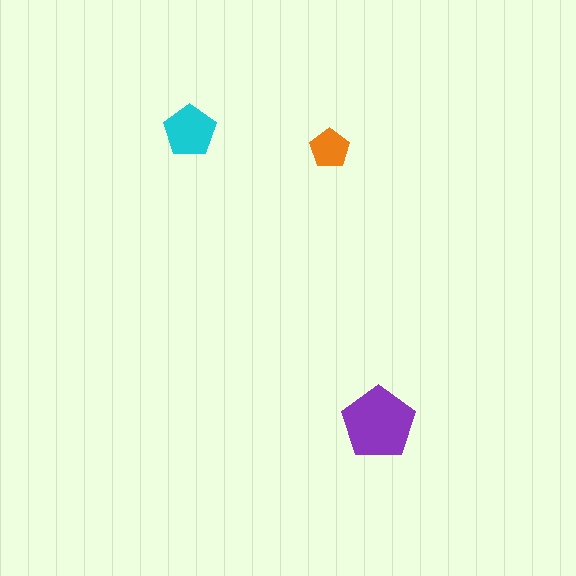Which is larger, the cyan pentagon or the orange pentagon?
The cyan one.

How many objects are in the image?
There are 3 objects in the image.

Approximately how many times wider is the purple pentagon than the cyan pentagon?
About 1.5 times wider.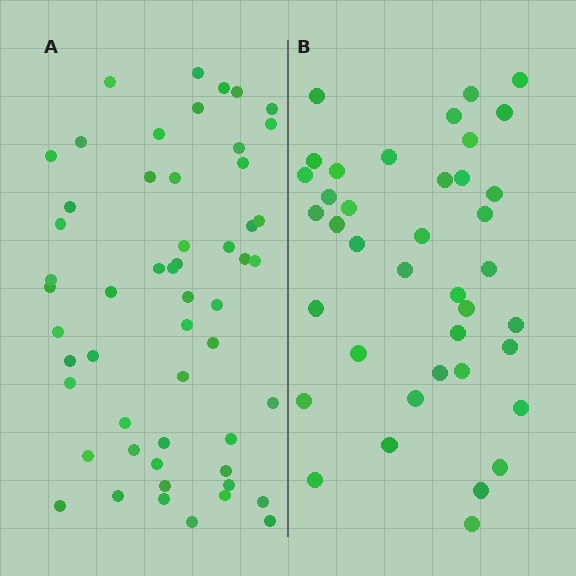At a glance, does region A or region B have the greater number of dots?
Region A (the left region) has more dots.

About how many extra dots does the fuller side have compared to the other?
Region A has approximately 15 more dots than region B.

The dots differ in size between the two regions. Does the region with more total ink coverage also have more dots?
No. Region B has more total ink coverage because its dots are larger, but region A actually contains more individual dots. Total area can be misleading — the number of items is what matters here.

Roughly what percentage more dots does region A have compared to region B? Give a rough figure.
About 40% more.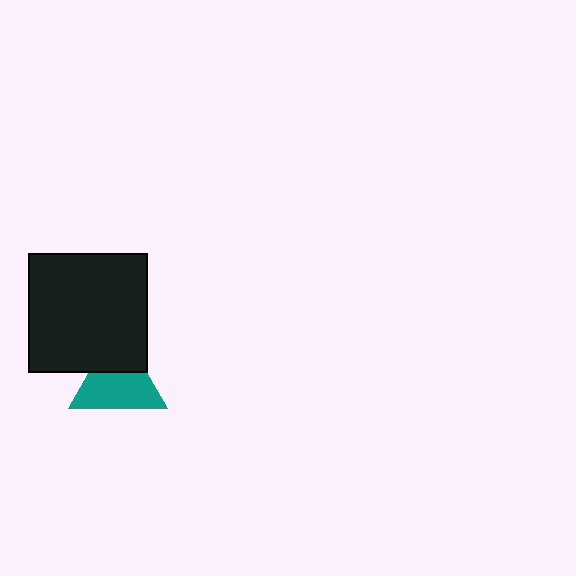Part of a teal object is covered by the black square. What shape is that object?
It is a triangle.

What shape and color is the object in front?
The object in front is a black square.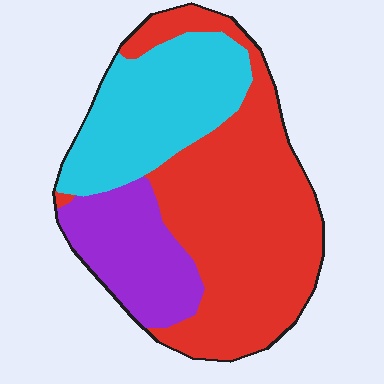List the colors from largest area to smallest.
From largest to smallest: red, cyan, purple.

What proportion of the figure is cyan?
Cyan covers 28% of the figure.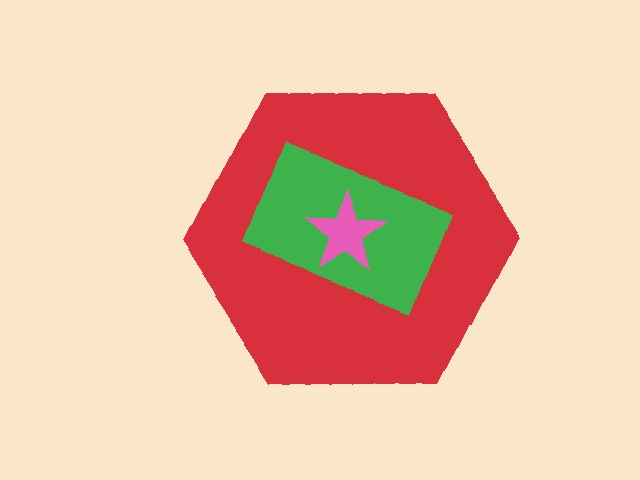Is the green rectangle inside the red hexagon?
Yes.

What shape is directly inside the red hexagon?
The green rectangle.